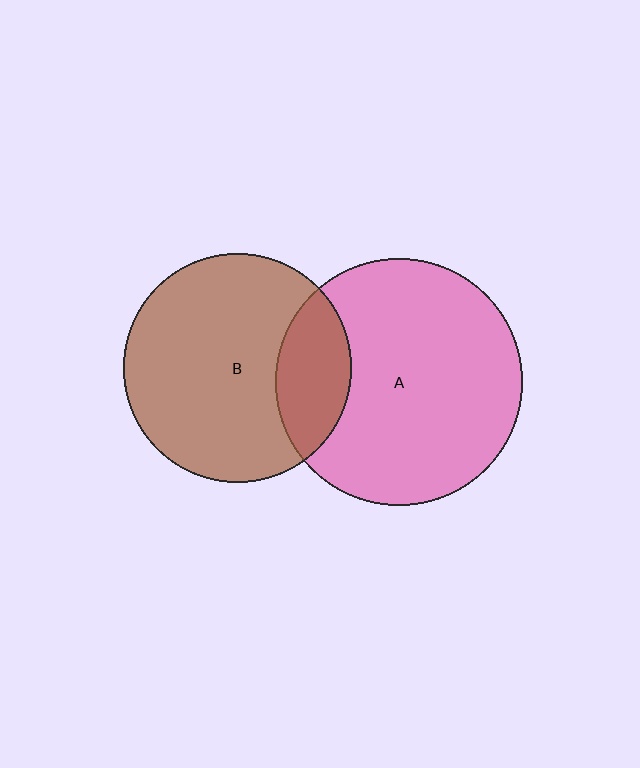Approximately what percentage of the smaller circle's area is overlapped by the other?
Approximately 20%.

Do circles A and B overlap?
Yes.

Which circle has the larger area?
Circle A (pink).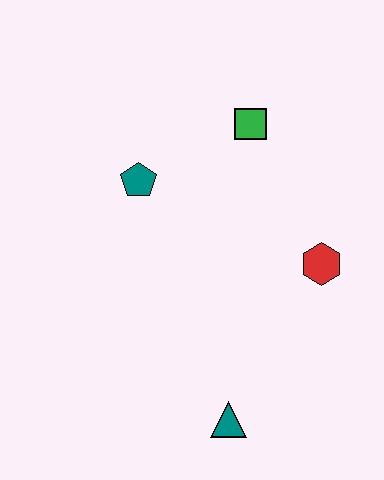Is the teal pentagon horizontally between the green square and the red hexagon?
No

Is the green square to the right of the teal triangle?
Yes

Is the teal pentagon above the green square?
No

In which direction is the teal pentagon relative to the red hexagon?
The teal pentagon is to the left of the red hexagon.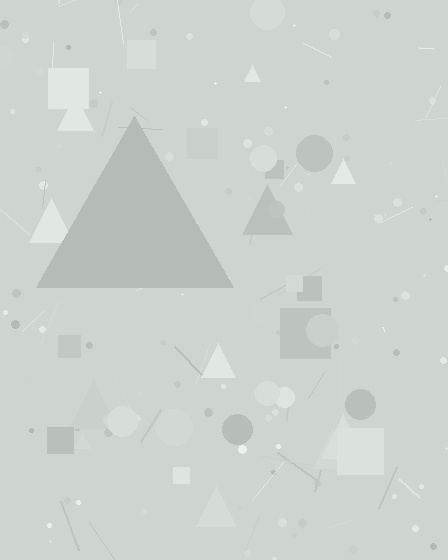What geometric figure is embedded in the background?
A triangle is embedded in the background.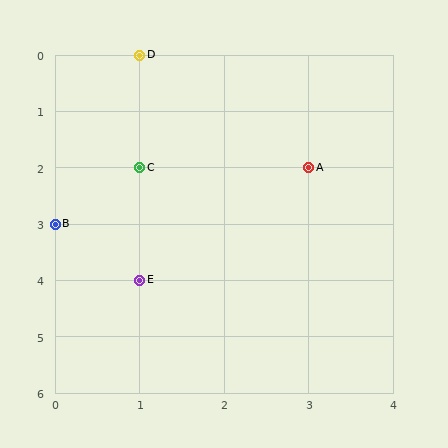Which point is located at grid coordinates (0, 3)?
Point B is at (0, 3).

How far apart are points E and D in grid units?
Points E and D are 4 rows apart.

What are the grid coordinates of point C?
Point C is at grid coordinates (1, 2).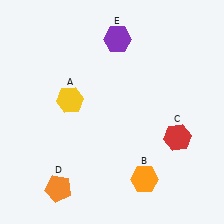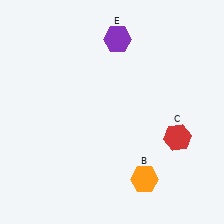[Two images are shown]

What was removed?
The yellow hexagon (A), the orange pentagon (D) were removed in Image 2.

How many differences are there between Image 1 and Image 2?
There are 2 differences between the two images.